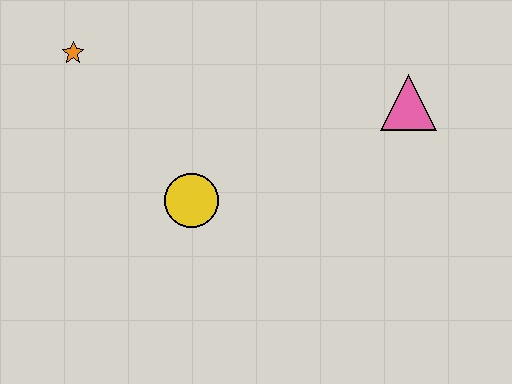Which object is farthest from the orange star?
The pink triangle is farthest from the orange star.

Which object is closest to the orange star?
The yellow circle is closest to the orange star.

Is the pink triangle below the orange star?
Yes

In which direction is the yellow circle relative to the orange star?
The yellow circle is below the orange star.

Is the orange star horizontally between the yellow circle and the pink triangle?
No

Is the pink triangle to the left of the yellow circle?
No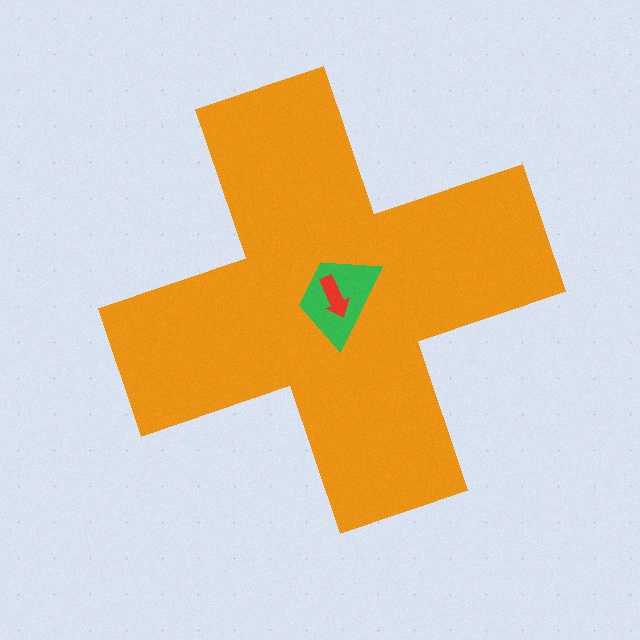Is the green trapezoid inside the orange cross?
Yes.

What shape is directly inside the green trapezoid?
The red arrow.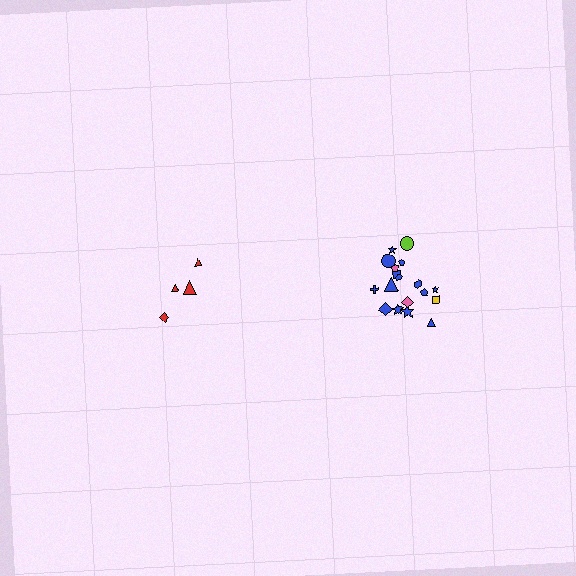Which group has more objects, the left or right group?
The right group.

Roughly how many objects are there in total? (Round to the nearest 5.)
Roughly 20 objects in total.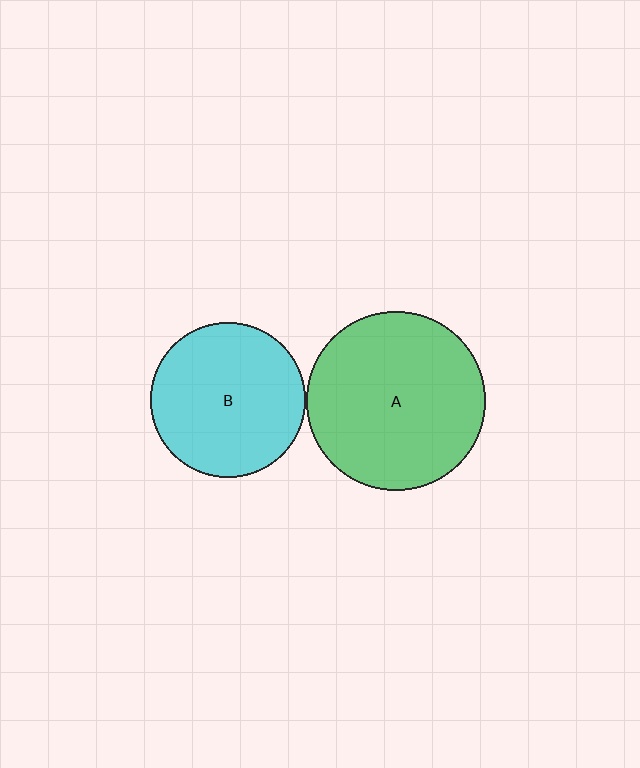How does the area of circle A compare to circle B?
Approximately 1.3 times.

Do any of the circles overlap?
No, none of the circles overlap.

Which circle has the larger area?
Circle A (green).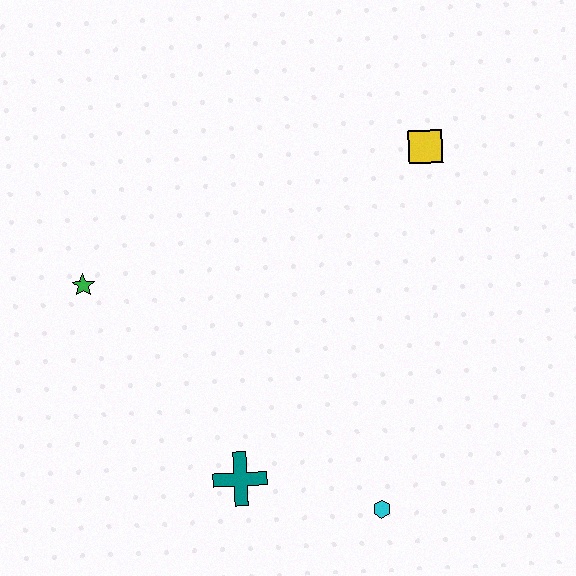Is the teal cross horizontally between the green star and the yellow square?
Yes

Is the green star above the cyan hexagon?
Yes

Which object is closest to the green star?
The teal cross is closest to the green star.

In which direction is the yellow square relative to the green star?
The yellow square is to the right of the green star.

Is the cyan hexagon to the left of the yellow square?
Yes